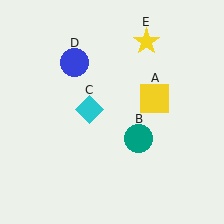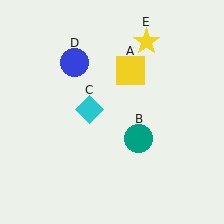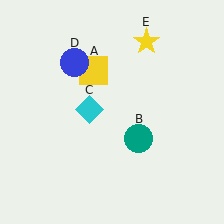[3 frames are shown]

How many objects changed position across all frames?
1 object changed position: yellow square (object A).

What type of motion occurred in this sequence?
The yellow square (object A) rotated counterclockwise around the center of the scene.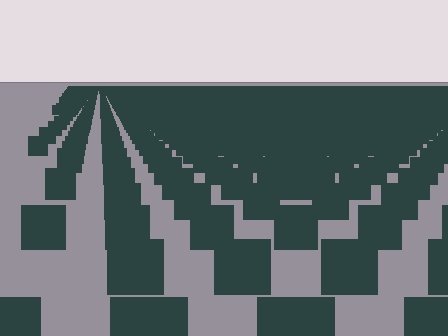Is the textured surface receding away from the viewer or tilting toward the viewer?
The surface is receding away from the viewer. Texture elements get smaller and denser toward the top.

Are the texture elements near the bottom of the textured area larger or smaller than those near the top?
Larger. Near the bottom, elements are closer to the viewer and appear at a bigger on-screen size.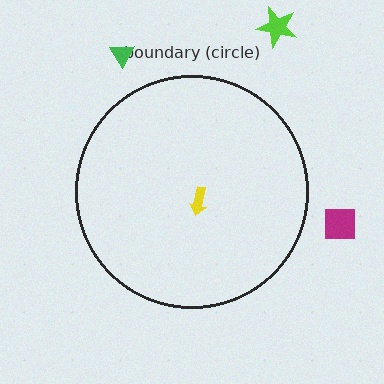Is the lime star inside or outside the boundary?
Outside.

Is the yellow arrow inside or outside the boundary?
Inside.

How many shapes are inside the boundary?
1 inside, 3 outside.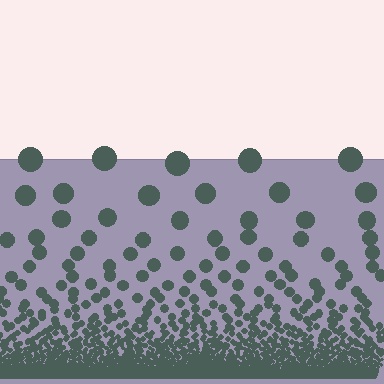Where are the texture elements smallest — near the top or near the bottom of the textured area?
Near the bottom.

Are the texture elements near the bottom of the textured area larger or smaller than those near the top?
Smaller. The gradient is inverted — elements near the bottom are smaller and denser.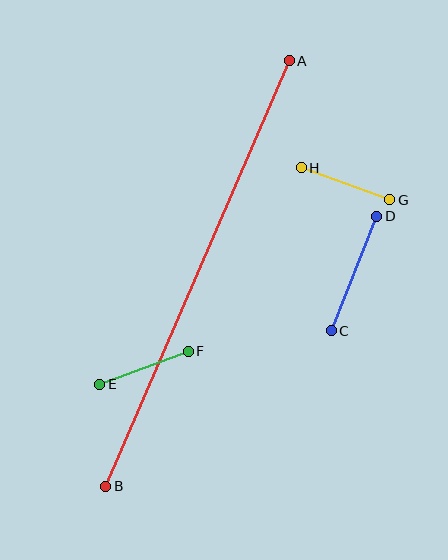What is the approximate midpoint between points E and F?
The midpoint is at approximately (144, 368) pixels.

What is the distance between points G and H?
The distance is approximately 94 pixels.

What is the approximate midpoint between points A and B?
The midpoint is at approximately (197, 274) pixels.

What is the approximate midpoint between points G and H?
The midpoint is at approximately (345, 184) pixels.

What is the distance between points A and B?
The distance is approximately 463 pixels.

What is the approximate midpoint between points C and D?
The midpoint is at approximately (354, 274) pixels.